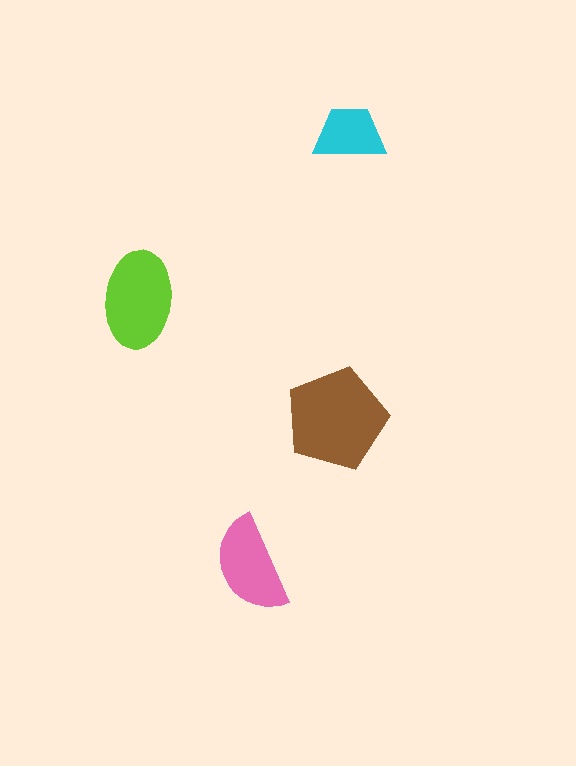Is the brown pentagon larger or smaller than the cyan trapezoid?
Larger.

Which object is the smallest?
The cyan trapezoid.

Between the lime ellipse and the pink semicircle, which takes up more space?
The lime ellipse.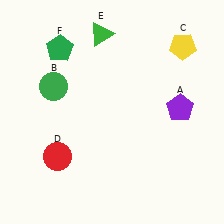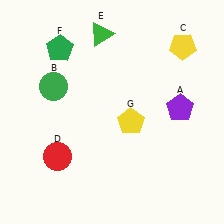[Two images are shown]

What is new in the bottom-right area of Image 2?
A yellow pentagon (G) was added in the bottom-right area of Image 2.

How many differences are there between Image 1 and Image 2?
There is 1 difference between the two images.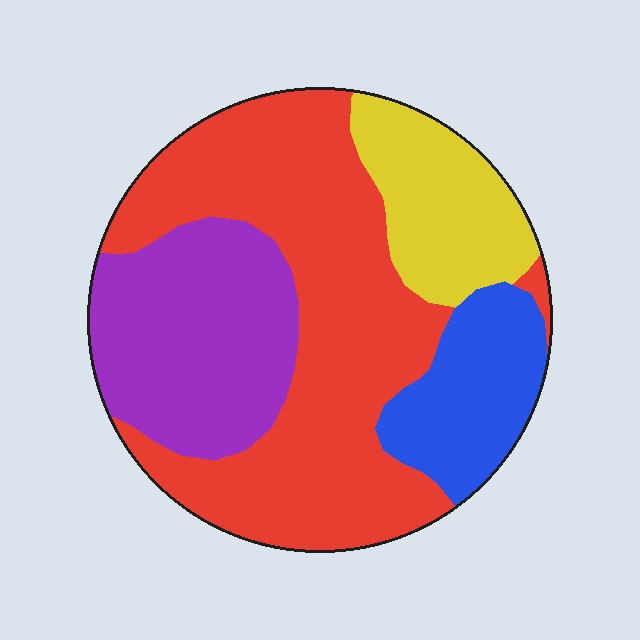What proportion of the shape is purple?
Purple covers 24% of the shape.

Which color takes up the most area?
Red, at roughly 50%.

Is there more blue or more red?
Red.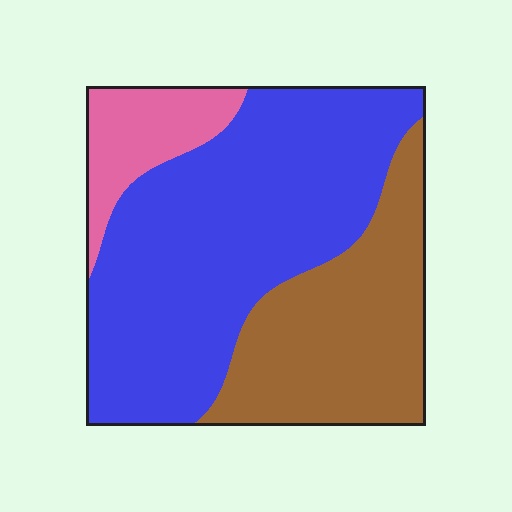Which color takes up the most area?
Blue, at roughly 55%.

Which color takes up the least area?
Pink, at roughly 10%.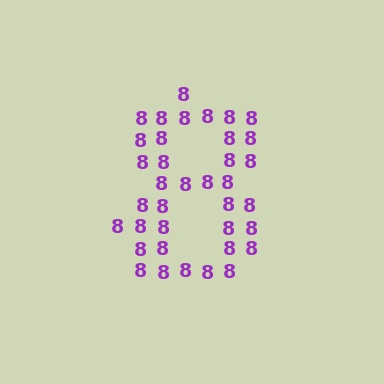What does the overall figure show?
The overall figure shows the digit 8.